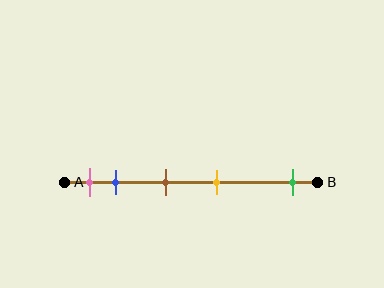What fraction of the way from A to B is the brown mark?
The brown mark is approximately 40% (0.4) of the way from A to B.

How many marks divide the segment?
There are 5 marks dividing the segment.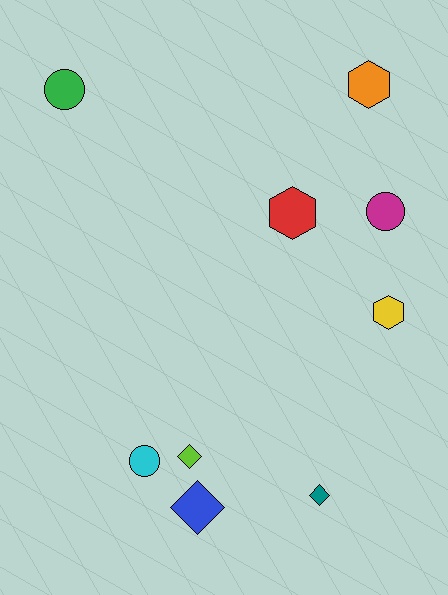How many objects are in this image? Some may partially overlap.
There are 9 objects.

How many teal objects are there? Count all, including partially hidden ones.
There is 1 teal object.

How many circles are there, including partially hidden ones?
There are 3 circles.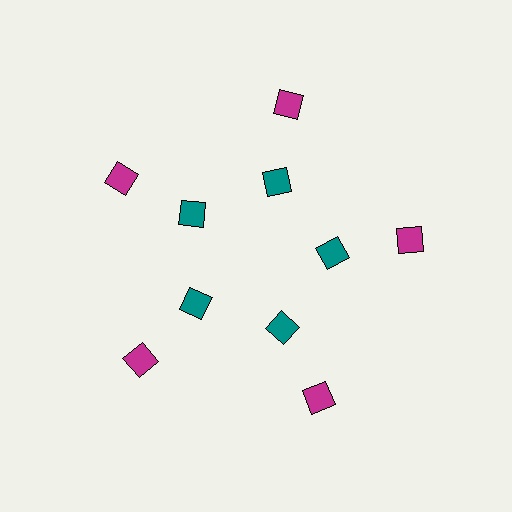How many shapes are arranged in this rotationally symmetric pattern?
There are 10 shapes, arranged in 5 groups of 2.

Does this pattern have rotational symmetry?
Yes, this pattern has 5-fold rotational symmetry. It looks the same after rotating 72 degrees around the center.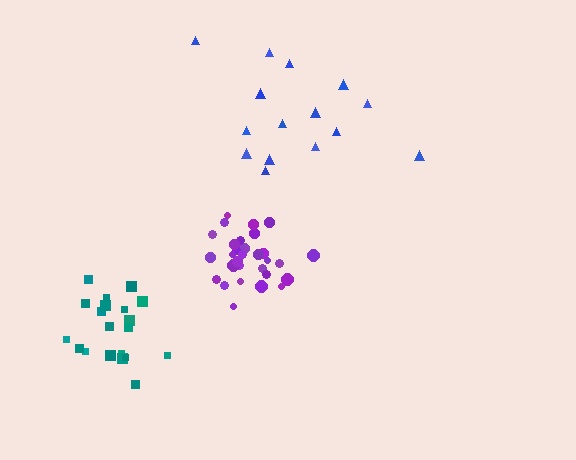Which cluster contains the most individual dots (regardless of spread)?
Purple (31).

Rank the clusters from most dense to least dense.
purple, teal, blue.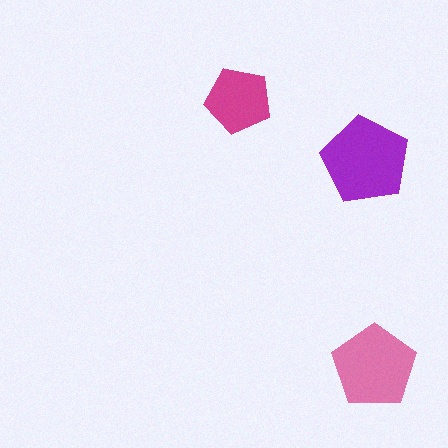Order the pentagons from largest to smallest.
the purple one, the pink one, the magenta one.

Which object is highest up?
The magenta pentagon is topmost.